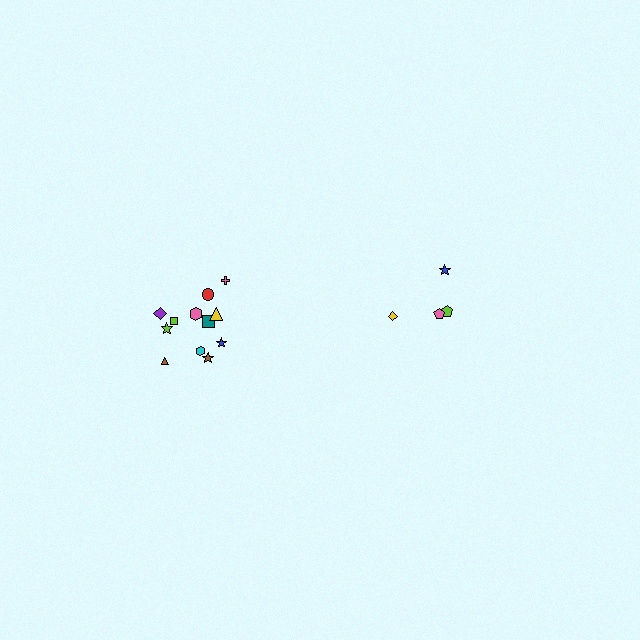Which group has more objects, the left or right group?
The left group.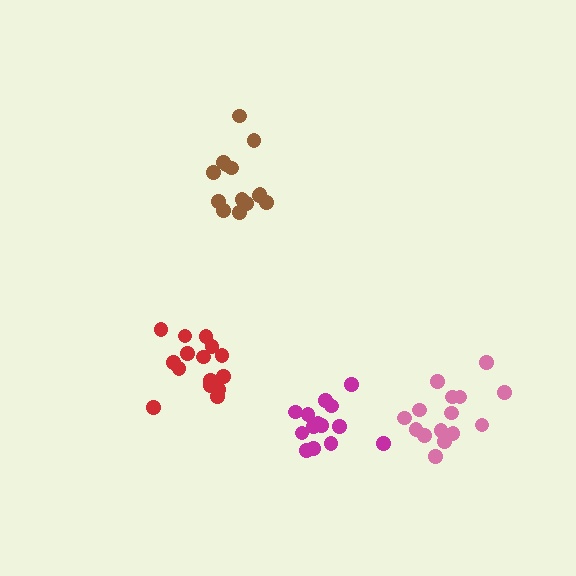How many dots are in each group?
Group 1: 15 dots, Group 2: 14 dots, Group 3: 15 dots, Group 4: 14 dots (58 total).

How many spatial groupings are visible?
There are 4 spatial groupings.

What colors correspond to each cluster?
The clusters are colored: red, brown, pink, magenta.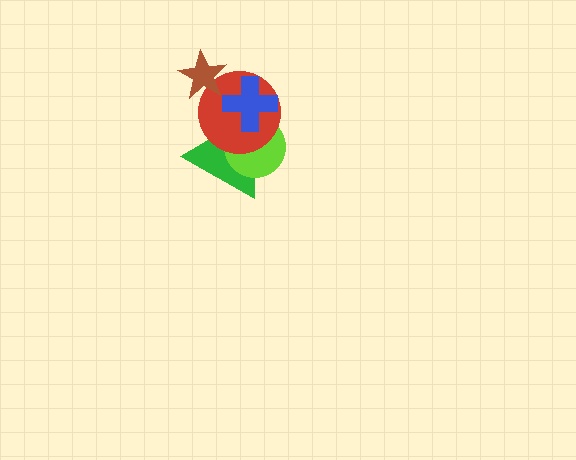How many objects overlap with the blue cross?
3 objects overlap with the blue cross.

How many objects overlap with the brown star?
1 object overlaps with the brown star.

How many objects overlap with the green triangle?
3 objects overlap with the green triangle.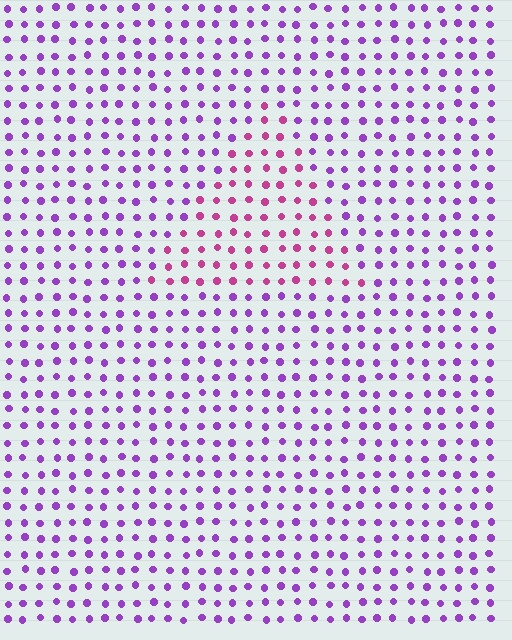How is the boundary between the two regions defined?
The boundary is defined purely by a slight shift in hue (about 42 degrees). Spacing, size, and orientation are identical on both sides.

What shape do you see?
I see a triangle.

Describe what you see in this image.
The image is filled with small purple elements in a uniform arrangement. A triangle-shaped region is visible where the elements are tinted to a slightly different hue, forming a subtle color boundary.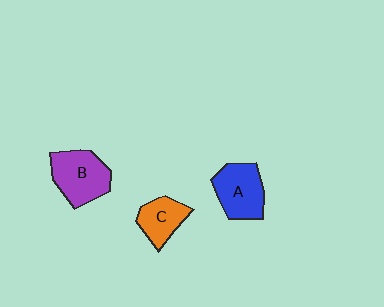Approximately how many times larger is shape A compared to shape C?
Approximately 1.4 times.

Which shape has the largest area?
Shape B (purple).